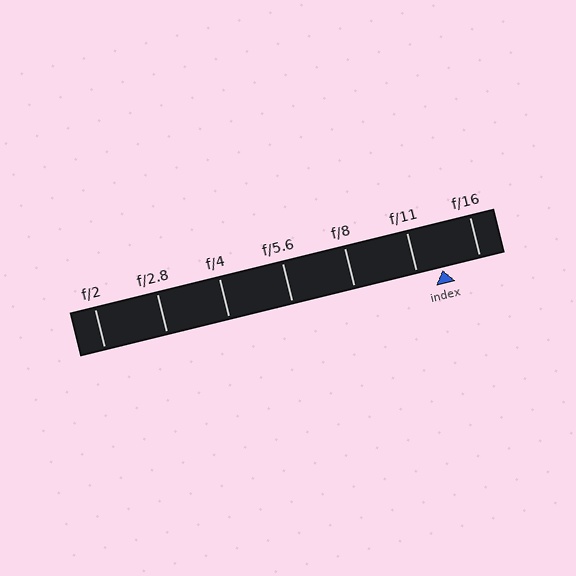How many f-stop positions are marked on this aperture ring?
There are 7 f-stop positions marked.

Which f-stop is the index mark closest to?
The index mark is closest to f/11.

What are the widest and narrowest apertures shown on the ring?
The widest aperture shown is f/2 and the narrowest is f/16.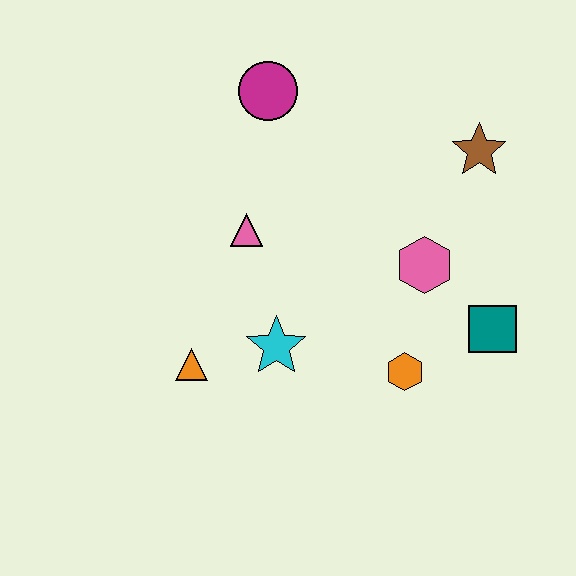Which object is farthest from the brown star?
The orange triangle is farthest from the brown star.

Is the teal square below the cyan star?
No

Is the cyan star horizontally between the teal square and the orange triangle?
Yes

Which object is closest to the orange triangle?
The cyan star is closest to the orange triangle.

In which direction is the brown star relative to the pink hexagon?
The brown star is above the pink hexagon.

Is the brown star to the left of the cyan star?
No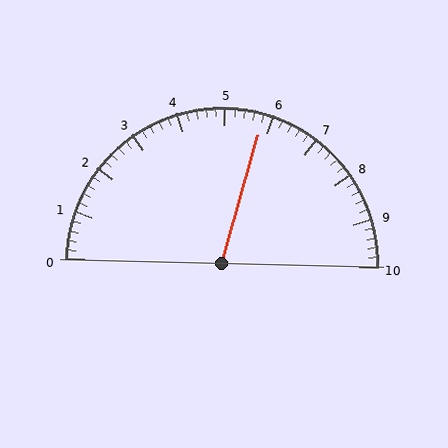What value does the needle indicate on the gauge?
The needle indicates approximately 5.8.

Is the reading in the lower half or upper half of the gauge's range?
The reading is in the upper half of the range (0 to 10).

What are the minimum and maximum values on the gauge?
The gauge ranges from 0 to 10.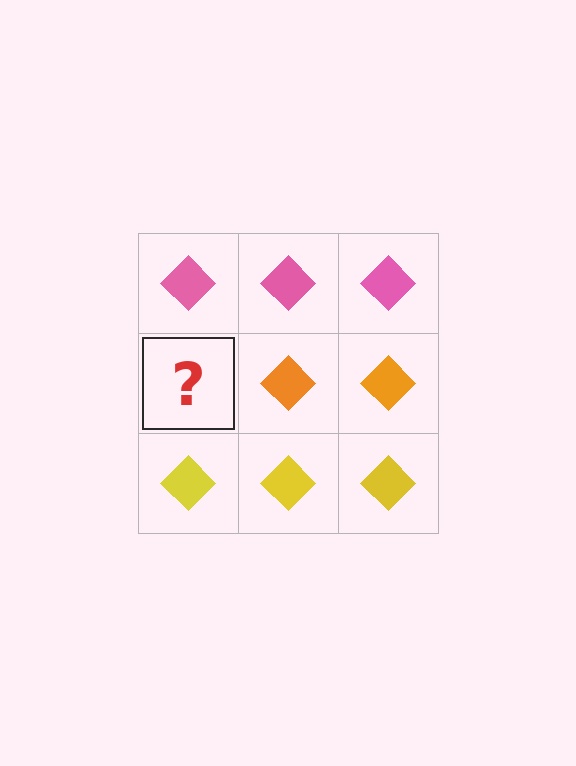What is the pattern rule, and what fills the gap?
The rule is that each row has a consistent color. The gap should be filled with an orange diamond.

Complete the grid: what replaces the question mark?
The question mark should be replaced with an orange diamond.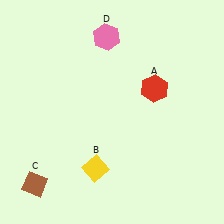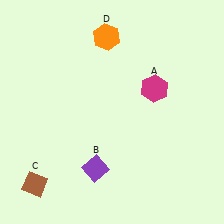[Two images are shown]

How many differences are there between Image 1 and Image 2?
There are 3 differences between the two images.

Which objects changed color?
A changed from red to magenta. B changed from yellow to purple. D changed from pink to orange.